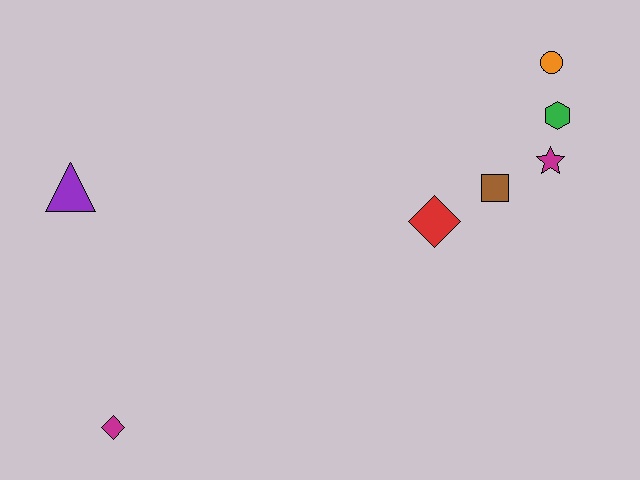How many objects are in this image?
There are 7 objects.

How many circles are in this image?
There is 1 circle.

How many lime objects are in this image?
There are no lime objects.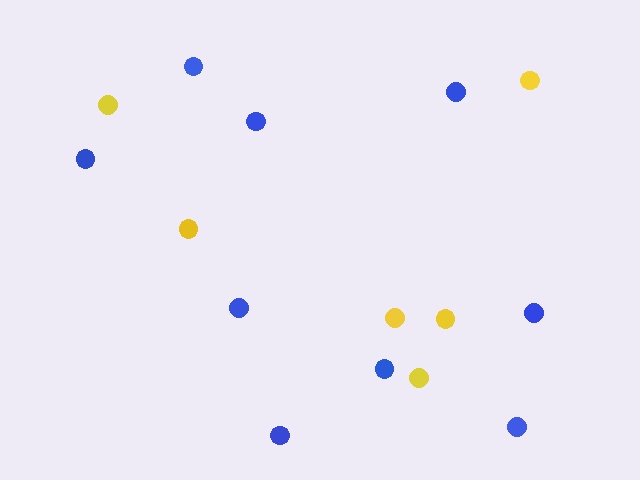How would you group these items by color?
There are 2 groups: one group of blue circles (9) and one group of yellow circles (6).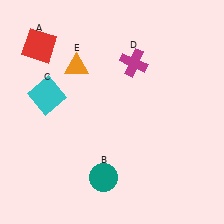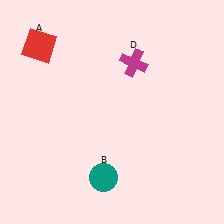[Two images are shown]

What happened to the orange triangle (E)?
The orange triangle (E) was removed in Image 2. It was in the top-left area of Image 1.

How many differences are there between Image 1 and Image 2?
There are 2 differences between the two images.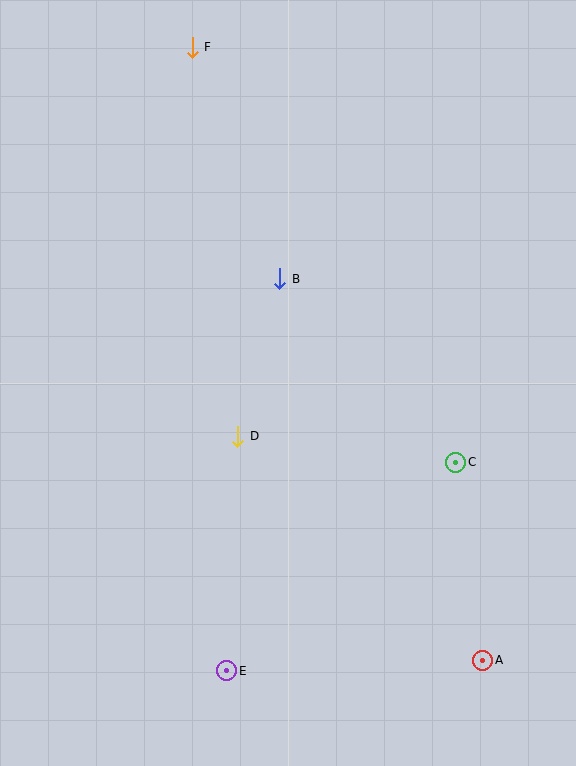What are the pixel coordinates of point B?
Point B is at (280, 279).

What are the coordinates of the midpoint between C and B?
The midpoint between C and B is at (368, 370).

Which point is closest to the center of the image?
Point D at (238, 436) is closest to the center.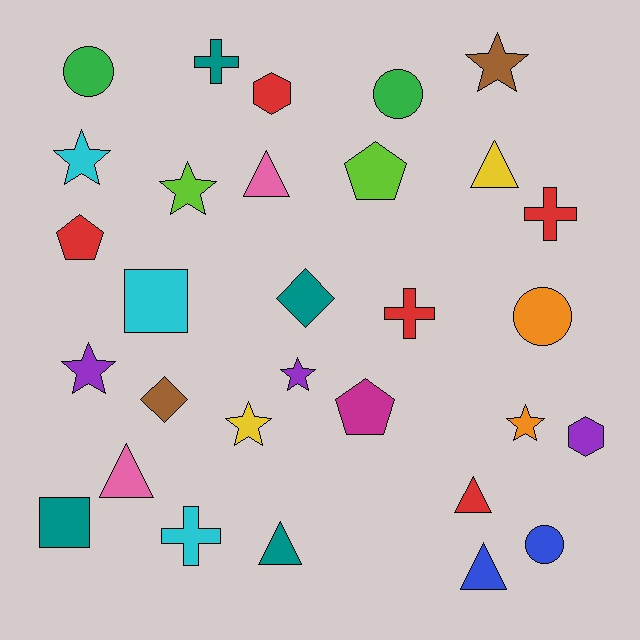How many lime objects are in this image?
There are 2 lime objects.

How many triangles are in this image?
There are 6 triangles.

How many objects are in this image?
There are 30 objects.